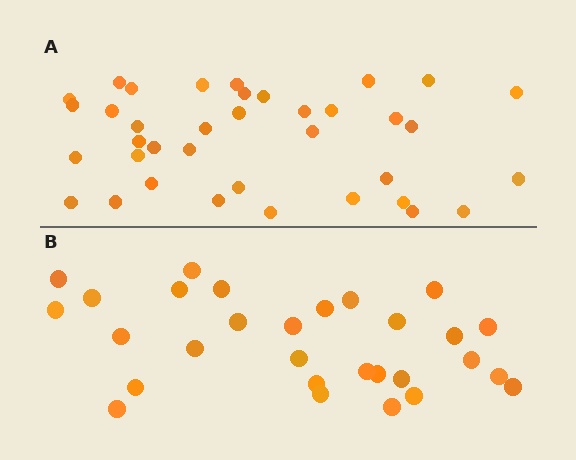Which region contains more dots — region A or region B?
Region A (the top region) has more dots.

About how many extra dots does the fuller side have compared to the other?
Region A has roughly 8 or so more dots than region B.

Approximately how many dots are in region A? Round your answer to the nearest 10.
About 40 dots. (The exact count is 37, which rounds to 40.)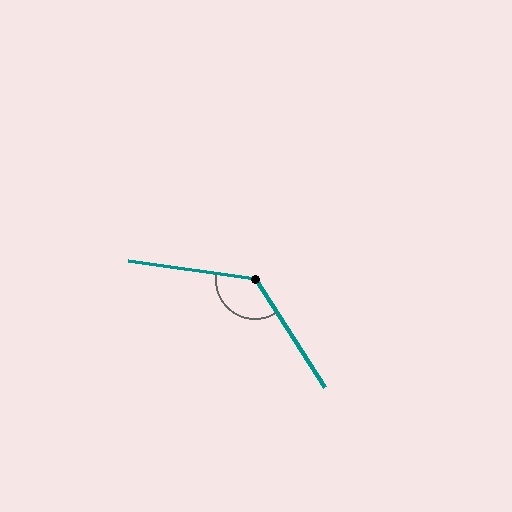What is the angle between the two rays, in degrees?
Approximately 131 degrees.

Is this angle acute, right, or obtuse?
It is obtuse.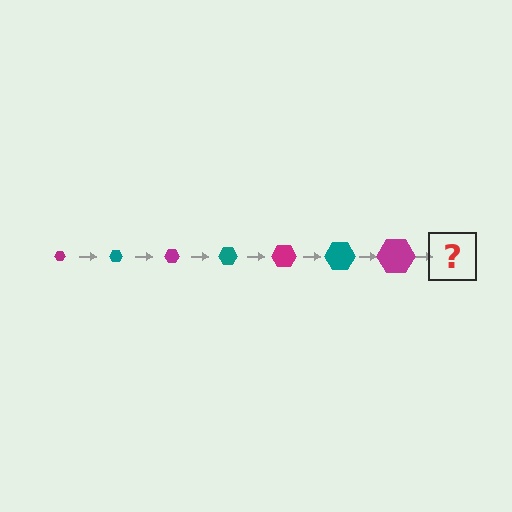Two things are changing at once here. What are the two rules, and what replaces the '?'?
The two rules are that the hexagon grows larger each step and the color cycles through magenta and teal. The '?' should be a teal hexagon, larger than the previous one.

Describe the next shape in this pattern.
It should be a teal hexagon, larger than the previous one.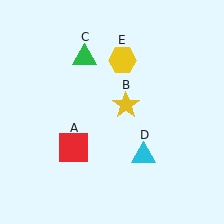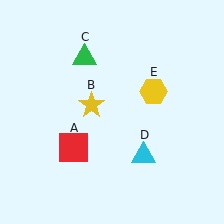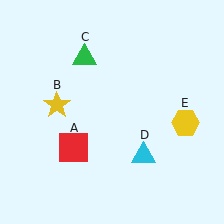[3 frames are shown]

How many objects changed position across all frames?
2 objects changed position: yellow star (object B), yellow hexagon (object E).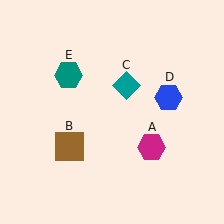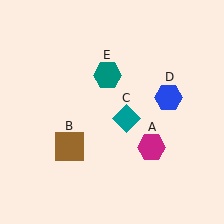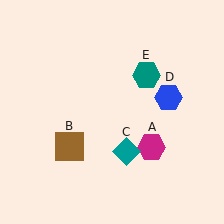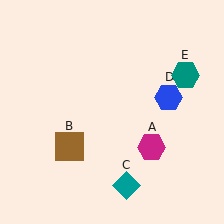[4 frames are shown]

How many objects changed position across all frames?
2 objects changed position: teal diamond (object C), teal hexagon (object E).